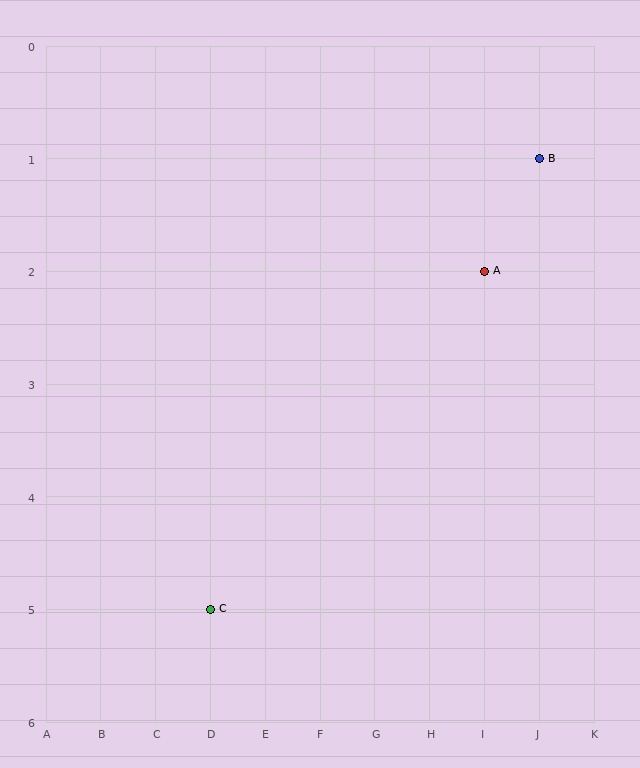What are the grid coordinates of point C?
Point C is at grid coordinates (D, 5).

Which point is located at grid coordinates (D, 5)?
Point C is at (D, 5).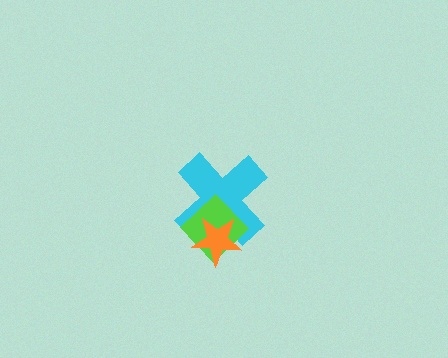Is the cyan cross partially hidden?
Yes, it is partially covered by another shape.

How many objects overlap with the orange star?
2 objects overlap with the orange star.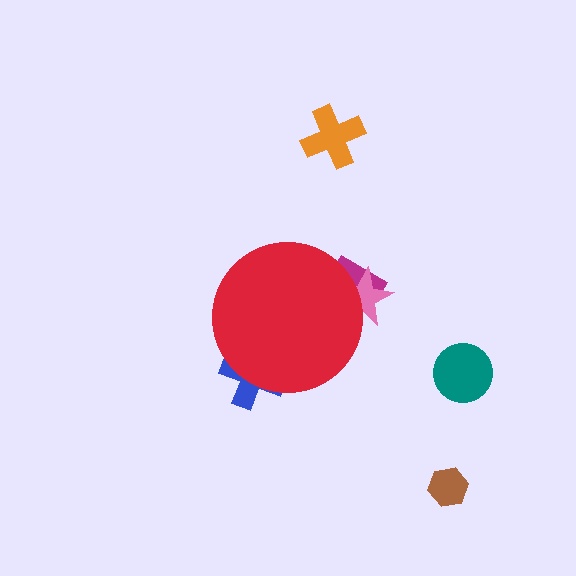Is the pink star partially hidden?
Yes, the pink star is partially hidden behind the red circle.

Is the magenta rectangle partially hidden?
Yes, the magenta rectangle is partially hidden behind the red circle.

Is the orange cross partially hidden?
No, the orange cross is fully visible.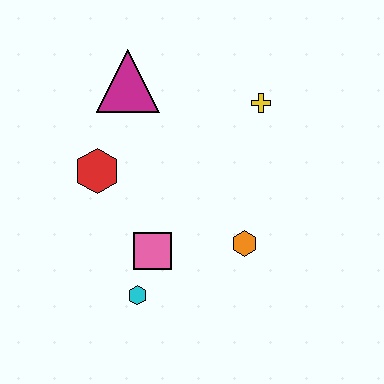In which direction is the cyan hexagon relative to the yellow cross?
The cyan hexagon is below the yellow cross.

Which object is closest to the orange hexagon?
The pink square is closest to the orange hexagon.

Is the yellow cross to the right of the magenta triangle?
Yes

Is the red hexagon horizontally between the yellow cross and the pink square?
No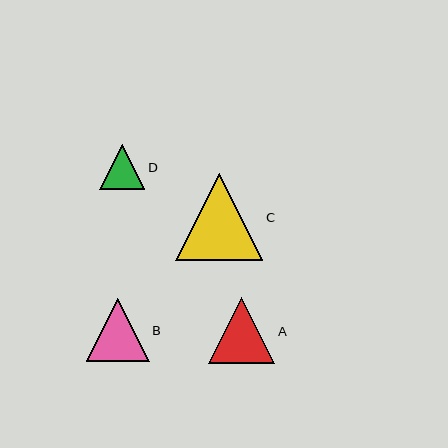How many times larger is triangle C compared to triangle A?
Triangle C is approximately 1.3 times the size of triangle A.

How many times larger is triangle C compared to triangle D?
Triangle C is approximately 1.9 times the size of triangle D.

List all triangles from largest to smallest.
From largest to smallest: C, A, B, D.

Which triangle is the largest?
Triangle C is the largest with a size of approximately 87 pixels.